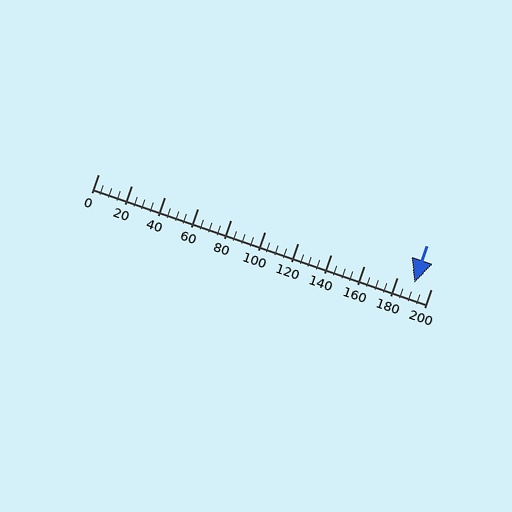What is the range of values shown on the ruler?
The ruler shows values from 0 to 200.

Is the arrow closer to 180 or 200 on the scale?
The arrow is closer to 200.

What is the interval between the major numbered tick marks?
The major tick marks are spaced 20 units apart.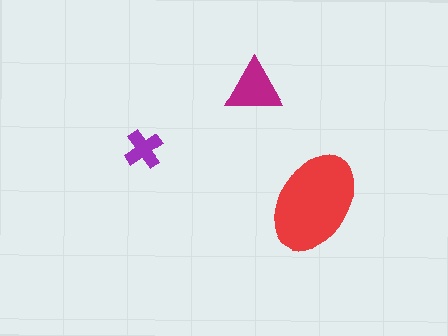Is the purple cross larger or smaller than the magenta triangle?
Smaller.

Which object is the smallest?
The purple cross.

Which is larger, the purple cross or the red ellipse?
The red ellipse.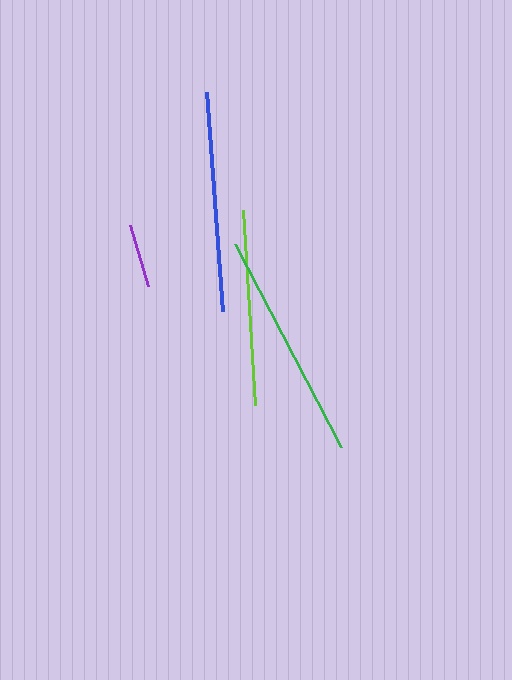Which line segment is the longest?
The green line is the longest at approximately 229 pixels.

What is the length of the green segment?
The green segment is approximately 229 pixels long.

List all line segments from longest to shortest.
From longest to shortest: green, blue, lime, purple.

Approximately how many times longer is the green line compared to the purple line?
The green line is approximately 3.6 times the length of the purple line.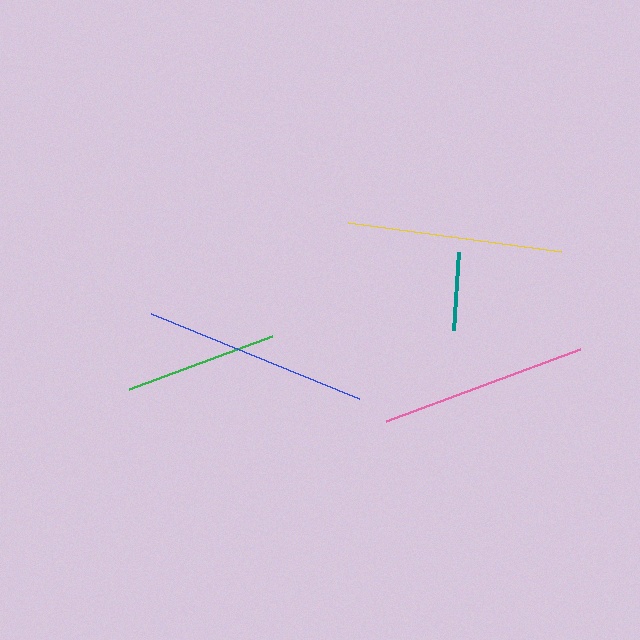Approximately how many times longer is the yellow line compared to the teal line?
The yellow line is approximately 2.8 times the length of the teal line.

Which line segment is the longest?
The blue line is the longest at approximately 225 pixels.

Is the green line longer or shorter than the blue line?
The blue line is longer than the green line.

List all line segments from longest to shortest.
From longest to shortest: blue, yellow, pink, green, teal.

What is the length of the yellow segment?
The yellow segment is approximately 215 pixels long.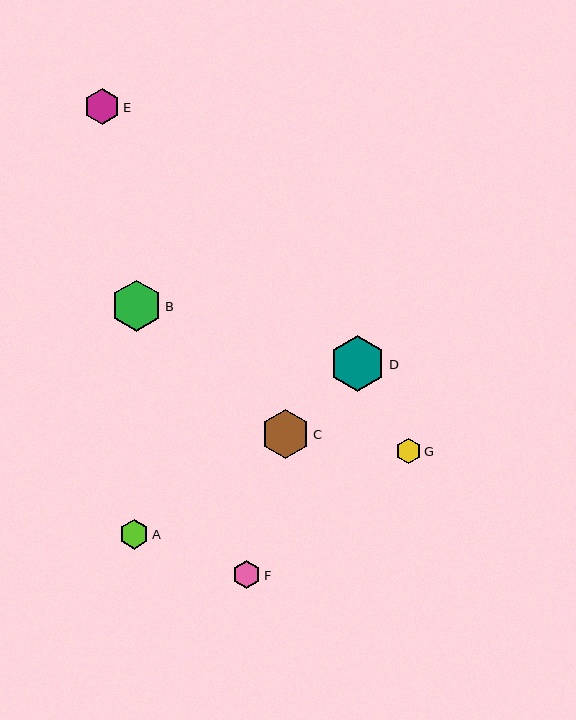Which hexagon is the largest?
Hexagon D is the largest with a size of approximately 56 pixels.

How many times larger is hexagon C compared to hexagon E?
Hexagon C is approximately 1.3 times the size of hexagon E.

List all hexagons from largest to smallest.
From largest to smallest: D, B, C, E, A, F, G.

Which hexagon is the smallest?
Hexagon G is the smallest with a size of approximately 25 pixels.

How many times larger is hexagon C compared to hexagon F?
Hexagon C is approximately 1.7 times the size of hexagon F.